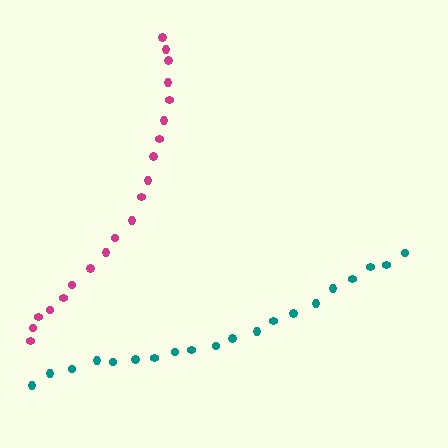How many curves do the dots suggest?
There are 2 distinct paths.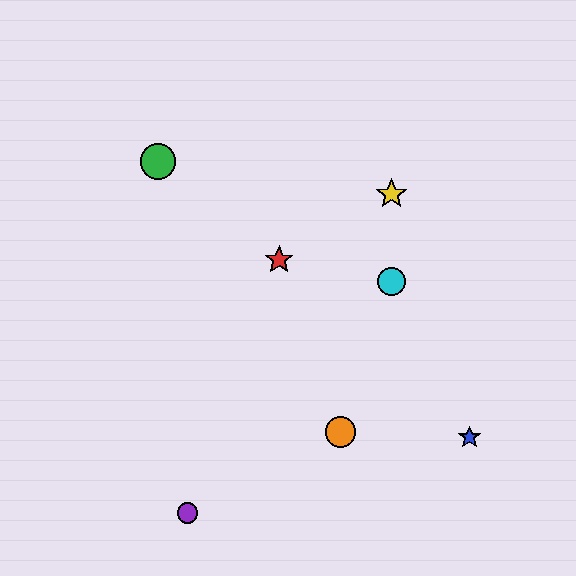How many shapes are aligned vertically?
2 shapes (the yellow star, the cyan circle) are aligned vertically.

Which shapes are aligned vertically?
The yellow star, the cyan circle are aligned vertically.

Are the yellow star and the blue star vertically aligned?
No, the yellow star is at x≈392 and the blue star is at x≈469.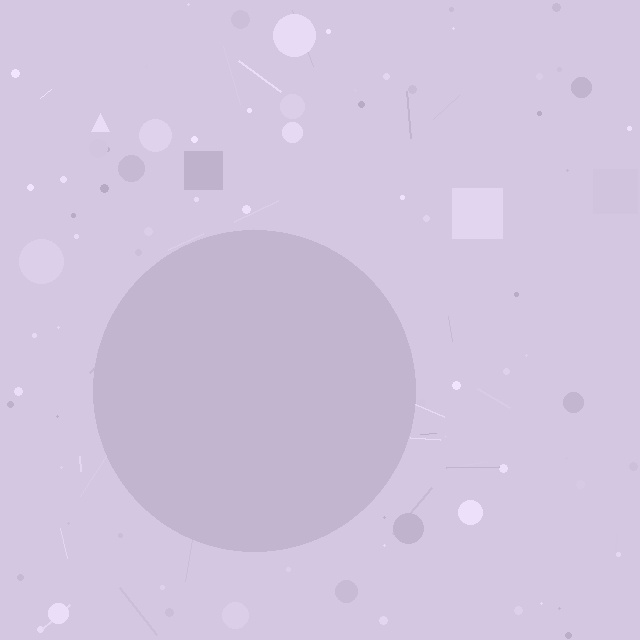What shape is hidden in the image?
A circle is hidden in the image.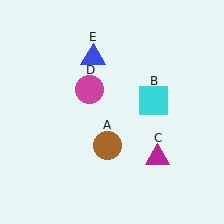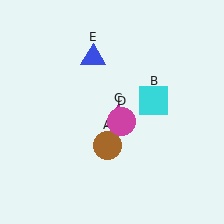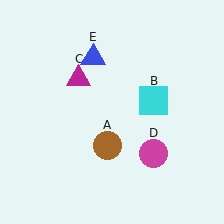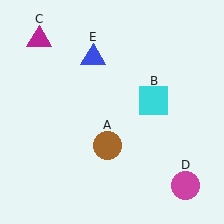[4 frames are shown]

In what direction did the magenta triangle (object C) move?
The magenta triangle (object C) moved up and to the left.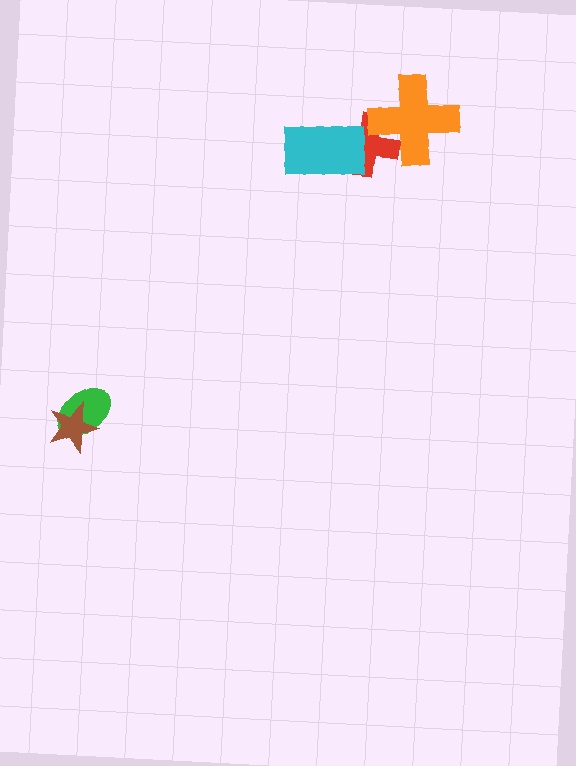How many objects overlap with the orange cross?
1 object overlaps with the orange cross.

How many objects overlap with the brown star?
1 object overlaps with the brown star.